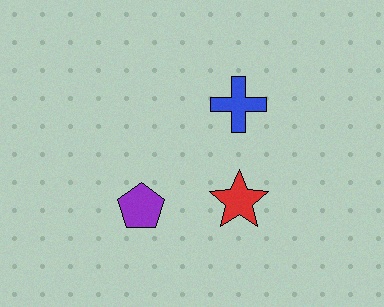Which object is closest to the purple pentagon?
The red star is closest to the purple pentagon.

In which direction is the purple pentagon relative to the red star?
The purple pentagon is to the left of the red star.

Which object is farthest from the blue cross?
The purple pentagon is farthest from the blue cross.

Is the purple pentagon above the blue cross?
No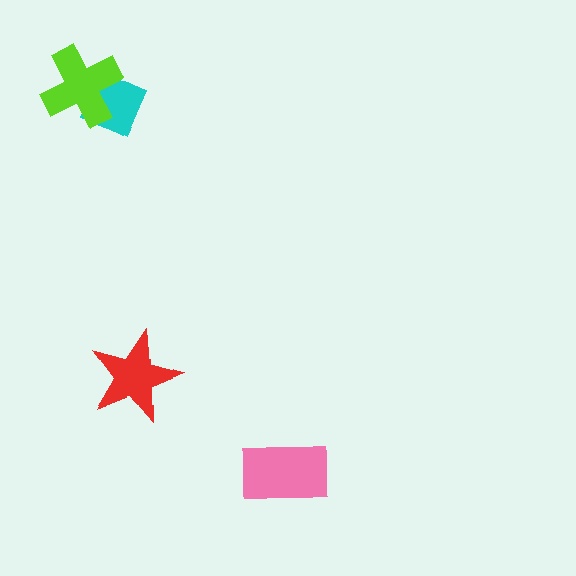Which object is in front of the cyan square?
The lime cross is in front of the cyan square.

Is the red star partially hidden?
No, no other shape covers it.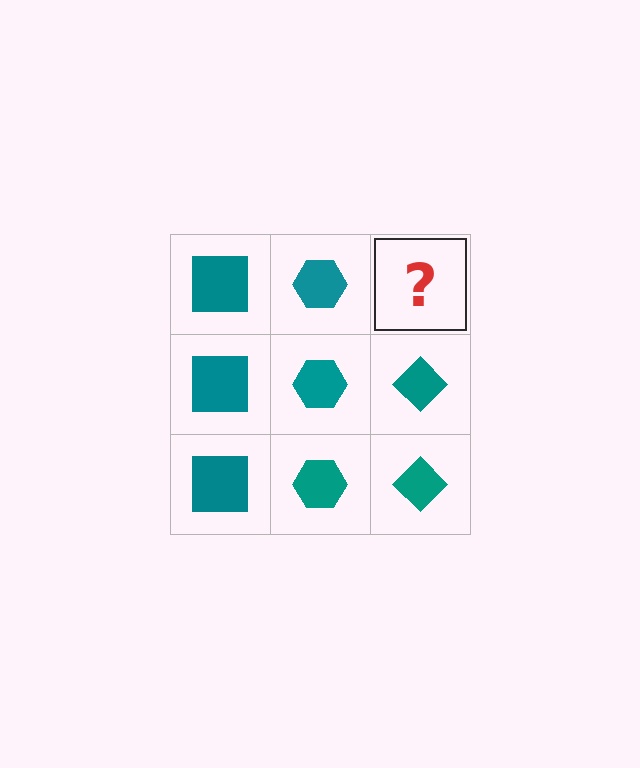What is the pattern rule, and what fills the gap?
The rule is that each column has a consistent shape. The gap should be filled with a teal diamond.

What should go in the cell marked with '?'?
The missing cell should contain a teal diamond.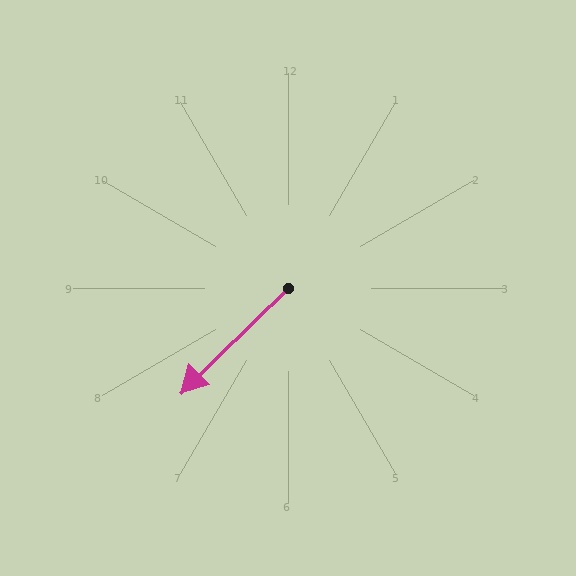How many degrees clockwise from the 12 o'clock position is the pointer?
Approximately 226 degrees.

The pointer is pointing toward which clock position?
Roughly 8 o'clock.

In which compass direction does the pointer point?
Southwest.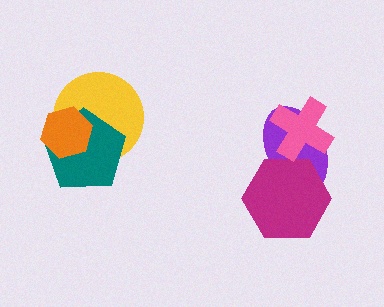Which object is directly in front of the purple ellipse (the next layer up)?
The magenta hexagon is directly in front of the purple ellipse.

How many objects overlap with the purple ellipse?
2 objects overlap with the purple ellipse.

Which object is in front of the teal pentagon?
The orange hexagon is in front of the teal pentagon.